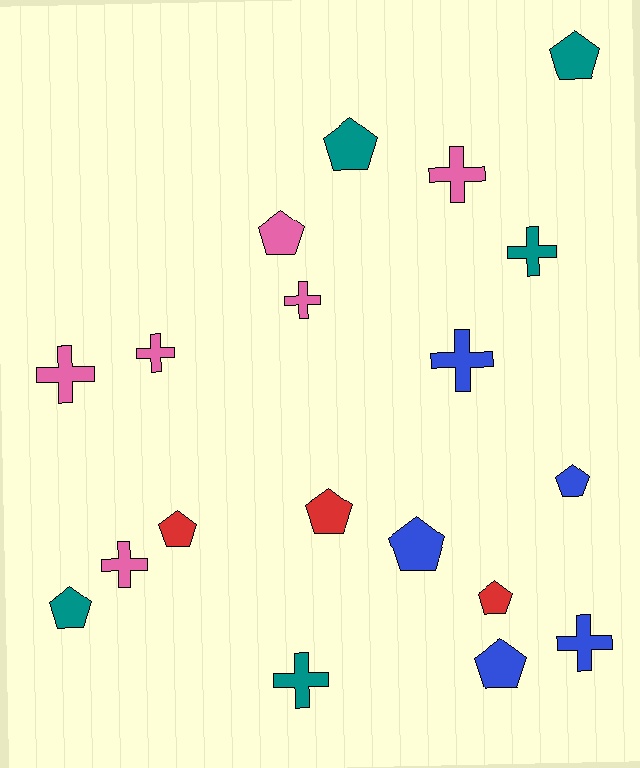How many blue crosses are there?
There are 2 blue crosses.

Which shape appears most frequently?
Pentagon, with 10 objects.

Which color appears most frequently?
Pink, with 6 objects.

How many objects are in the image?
There are 19 objects.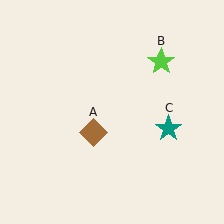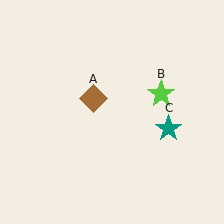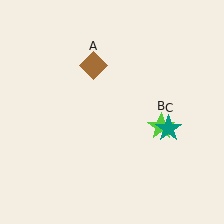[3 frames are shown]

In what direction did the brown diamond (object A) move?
The brown diamond (object A) moved up.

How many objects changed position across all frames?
2 objects changed position: brown diamond (object A), lime star (object B).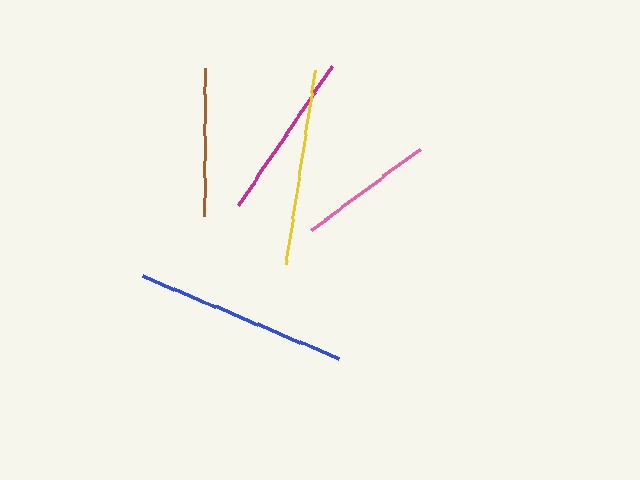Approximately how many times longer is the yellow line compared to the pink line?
The yellow line is approximately 1.4 times the length of the pink line.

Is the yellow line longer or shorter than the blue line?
The blue line is longer than the yellow line.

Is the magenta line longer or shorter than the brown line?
The magenta line is longer than the brown line.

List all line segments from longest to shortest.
From longest to shortest: blue, yellow, magenta, brown, pink.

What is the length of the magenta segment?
The magenta segment is approximately 168 pixels long.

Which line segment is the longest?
The blue line is the longest at approximately 213 pixels.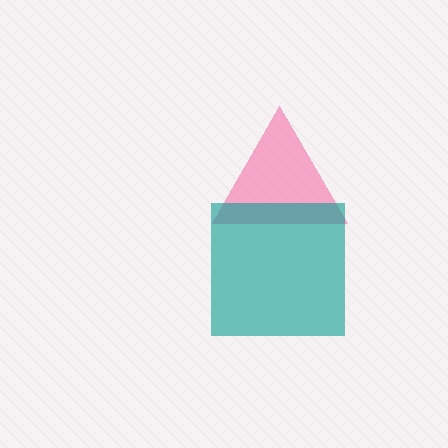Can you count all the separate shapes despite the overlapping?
Yes, there are 2 separate shapes.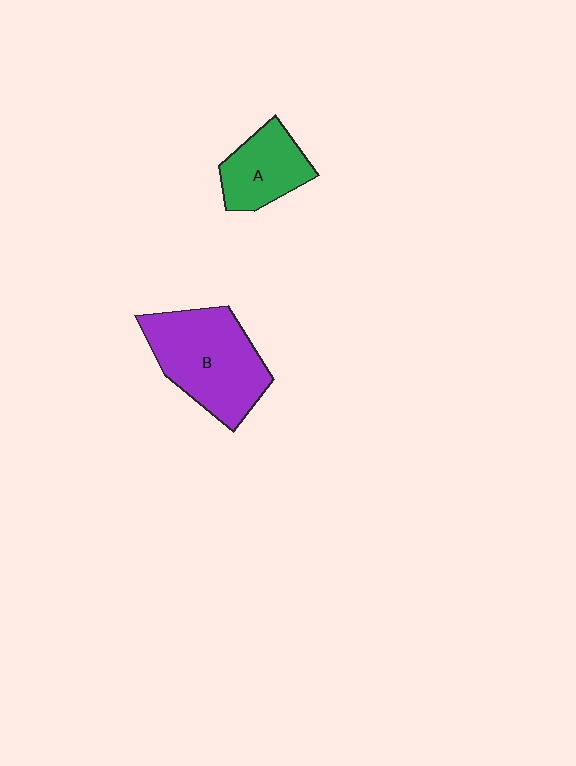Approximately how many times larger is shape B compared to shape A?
Approximately 1.8 times.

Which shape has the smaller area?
Shape A (green).